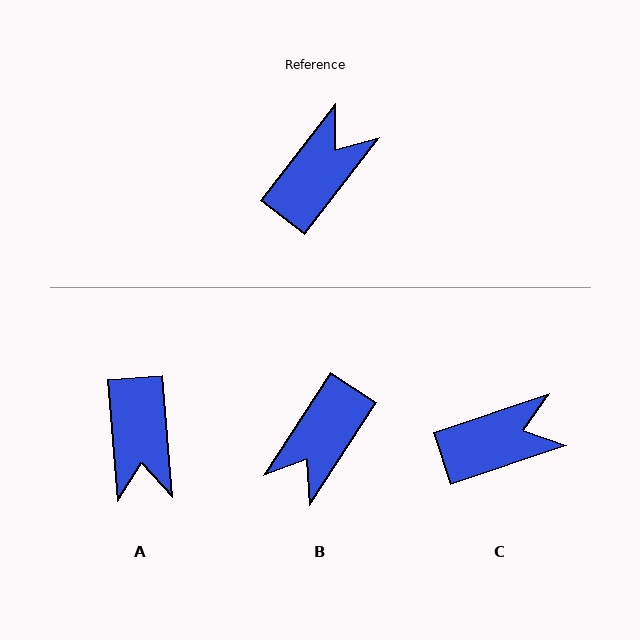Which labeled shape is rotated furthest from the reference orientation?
B, about 175 degrees away.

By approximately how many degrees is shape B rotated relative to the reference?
Approximately 175 degrees clockwise.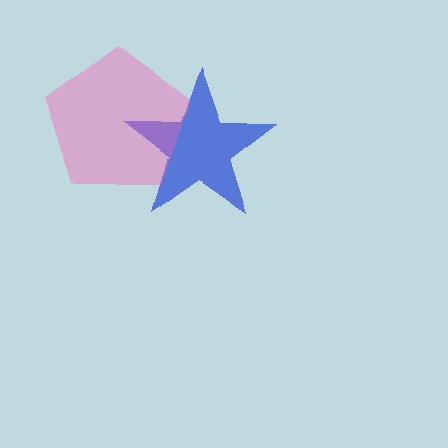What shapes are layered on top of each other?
The layered shapes are: a blue star, a pink pentagon.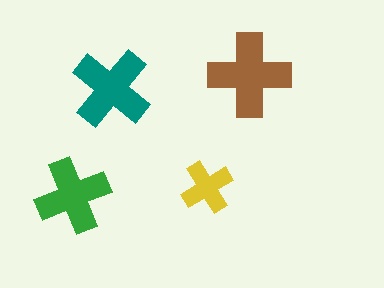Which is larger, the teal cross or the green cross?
The teal one.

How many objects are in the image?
There are 4 objects in the image.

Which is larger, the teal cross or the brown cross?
The brown one.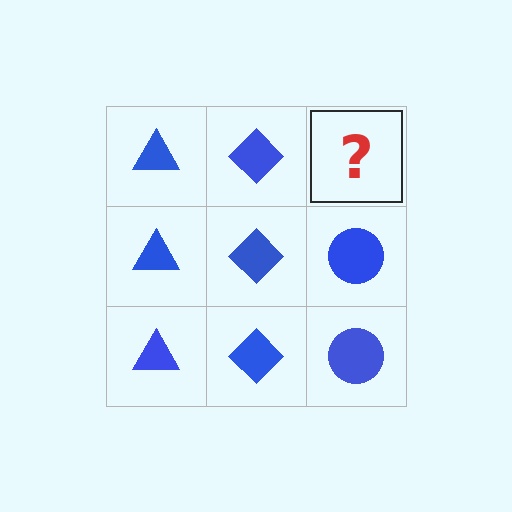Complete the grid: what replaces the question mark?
The question mark should be replaced with a blue circle.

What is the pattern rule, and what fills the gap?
The rule is that each column has a consistent shape. The gap should be filled with a blue circle.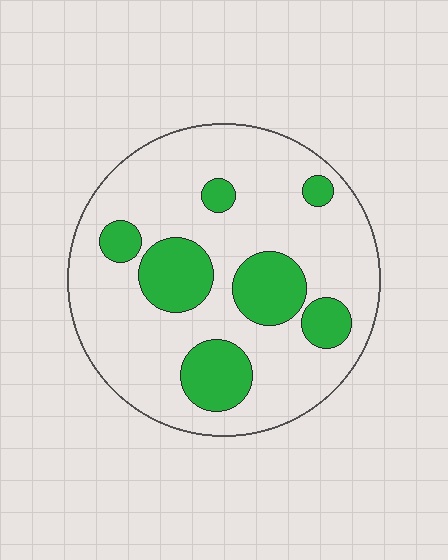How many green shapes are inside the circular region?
7.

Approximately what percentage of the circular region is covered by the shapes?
Approximately 25%.